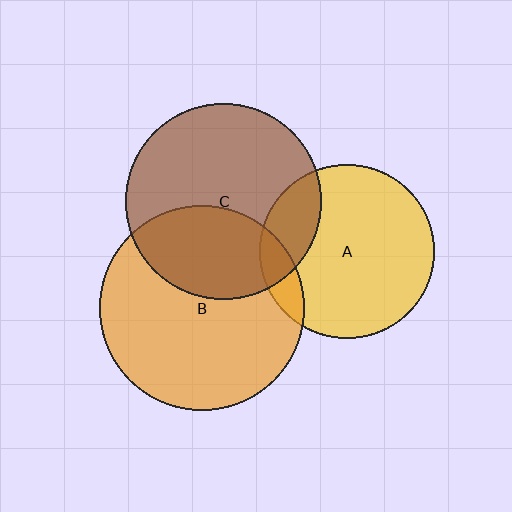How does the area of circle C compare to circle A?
Approximately 1.3 times.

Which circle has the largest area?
Circle B (orange).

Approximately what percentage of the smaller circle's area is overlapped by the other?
Approximately 35%.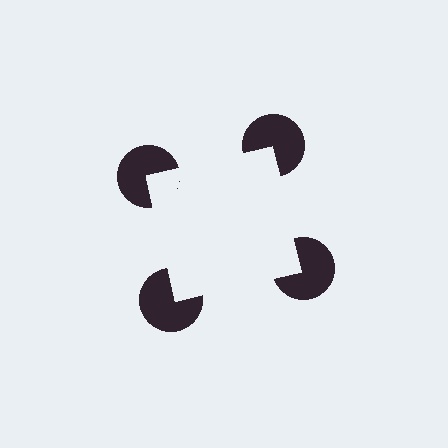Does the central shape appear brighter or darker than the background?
It typically appears slightly brighter than the background, even though no actual brightness change is drawn.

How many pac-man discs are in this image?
There are 4 — one at each vertex of the illusory square.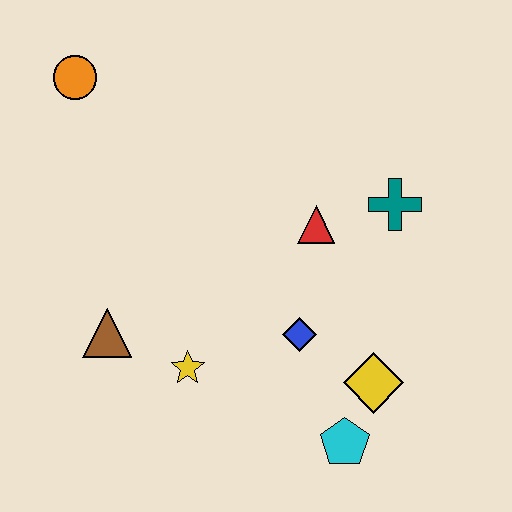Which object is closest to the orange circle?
The brown triangle is closest to the orange circle.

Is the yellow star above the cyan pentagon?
Yes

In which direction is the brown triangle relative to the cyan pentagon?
The brown triangle is to the left of the cyan pentagon.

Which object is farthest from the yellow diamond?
The orange circle is farthest from the yellow diamond.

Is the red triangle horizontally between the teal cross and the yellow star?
Yes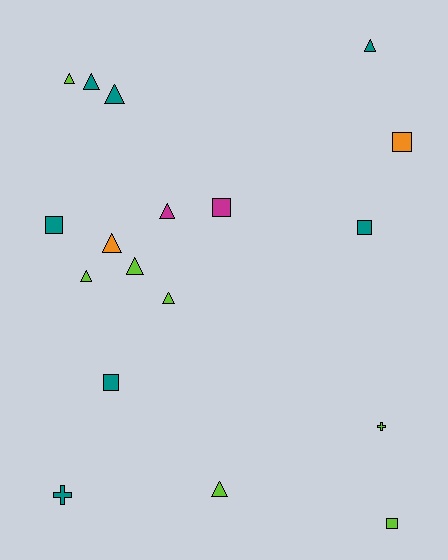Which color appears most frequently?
Lime, with 7 objects.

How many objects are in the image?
There are 18 objects.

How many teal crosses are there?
There is 1 teal cross.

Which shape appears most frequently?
Triangle, with 10 objects.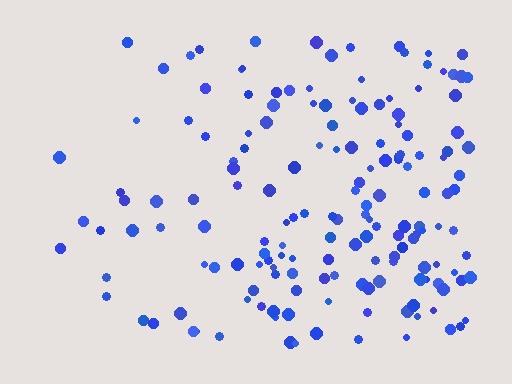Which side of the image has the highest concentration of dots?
The right.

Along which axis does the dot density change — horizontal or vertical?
Horizontal.